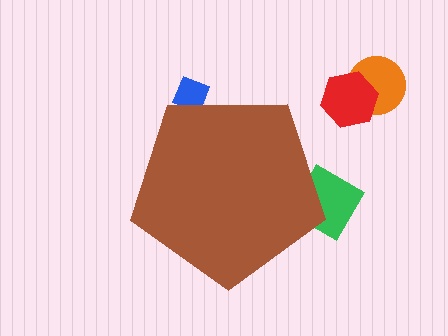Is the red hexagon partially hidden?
No, the red hexagon is fully visible.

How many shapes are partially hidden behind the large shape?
2 shapes are partially hidden.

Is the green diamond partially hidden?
Yes, the green diamond is partially hidden behind the brown pentagon.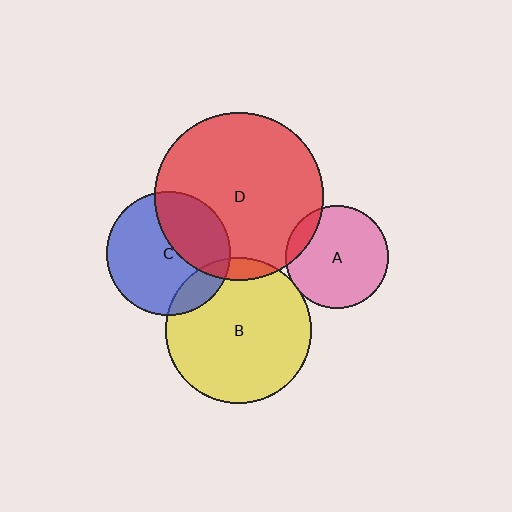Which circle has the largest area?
Circle D (red).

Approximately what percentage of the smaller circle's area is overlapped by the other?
Approximately 10%.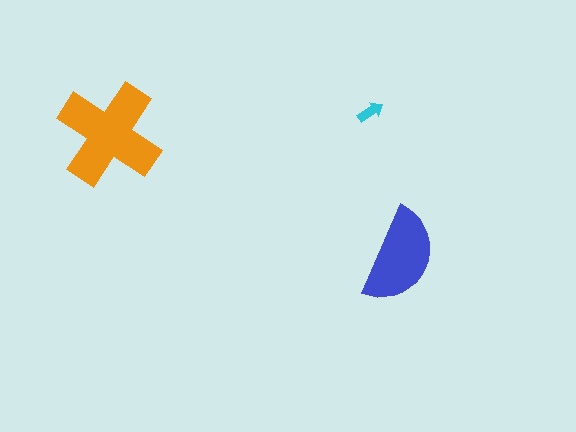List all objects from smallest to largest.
The cyan arrow, the blue semicircle, the orange cross.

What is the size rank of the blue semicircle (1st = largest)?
2nd.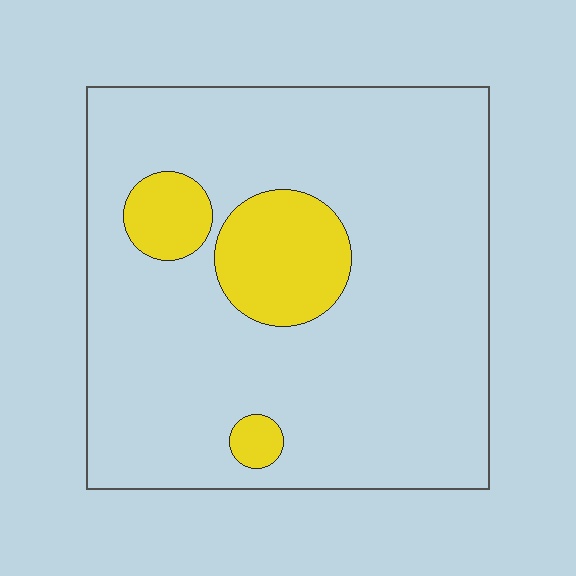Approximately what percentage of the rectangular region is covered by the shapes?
Approximately 15%.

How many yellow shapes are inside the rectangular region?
3.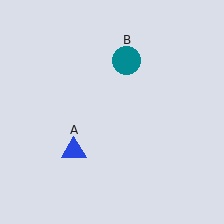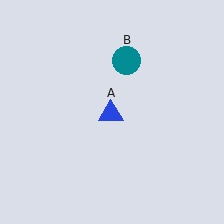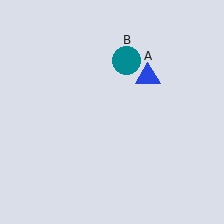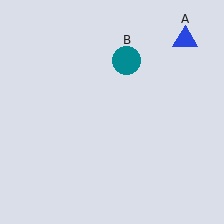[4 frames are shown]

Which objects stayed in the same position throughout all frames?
Teal circle (object B) remained stationary.